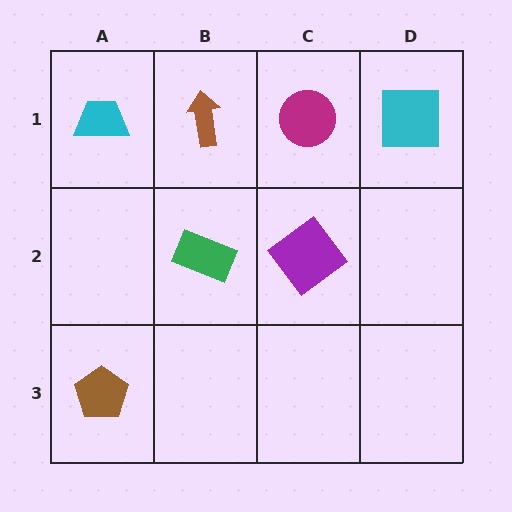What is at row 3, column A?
A brown pentagon.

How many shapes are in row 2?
2 shapes.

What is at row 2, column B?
A green rectangle.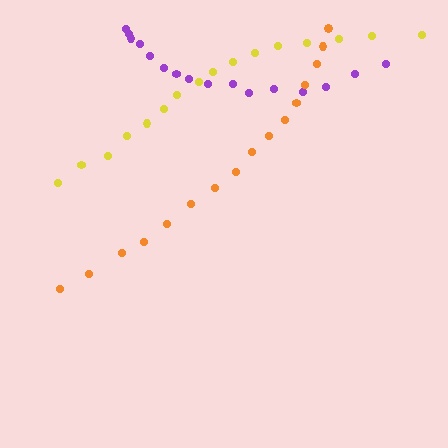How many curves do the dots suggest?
There are 3 distinct paths.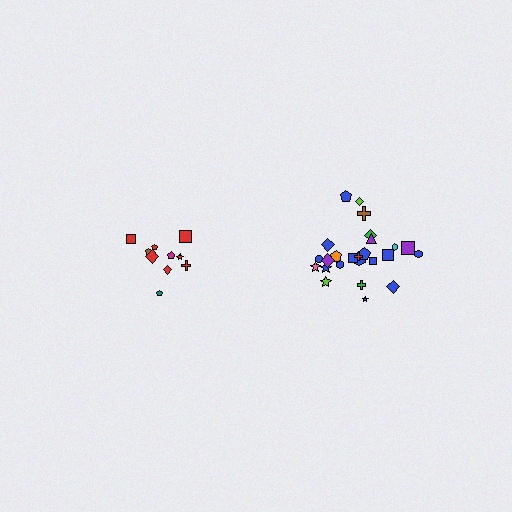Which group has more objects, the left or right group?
The right group.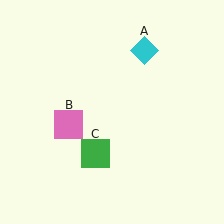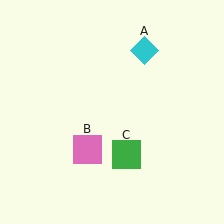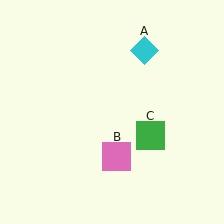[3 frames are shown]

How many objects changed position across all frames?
2 objects changed position: pink square (object B), green square (object C).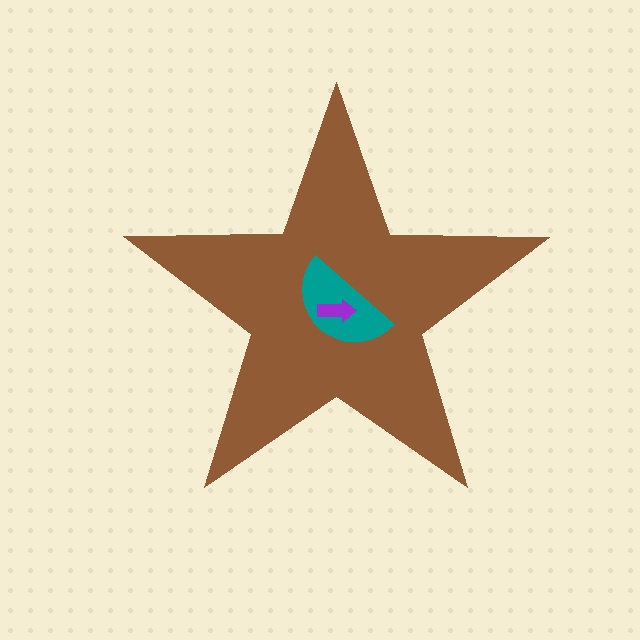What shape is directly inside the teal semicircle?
The purple arrow.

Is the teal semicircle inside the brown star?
Yes.